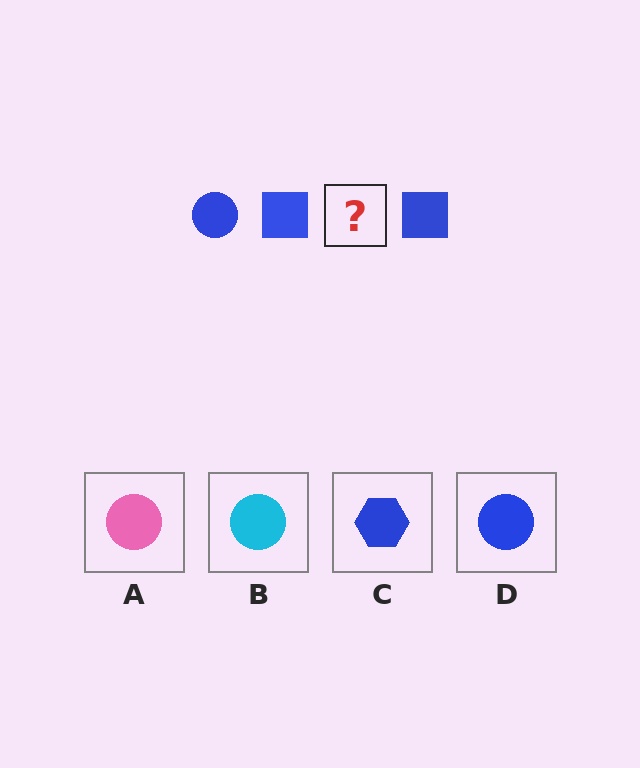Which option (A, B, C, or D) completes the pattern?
D.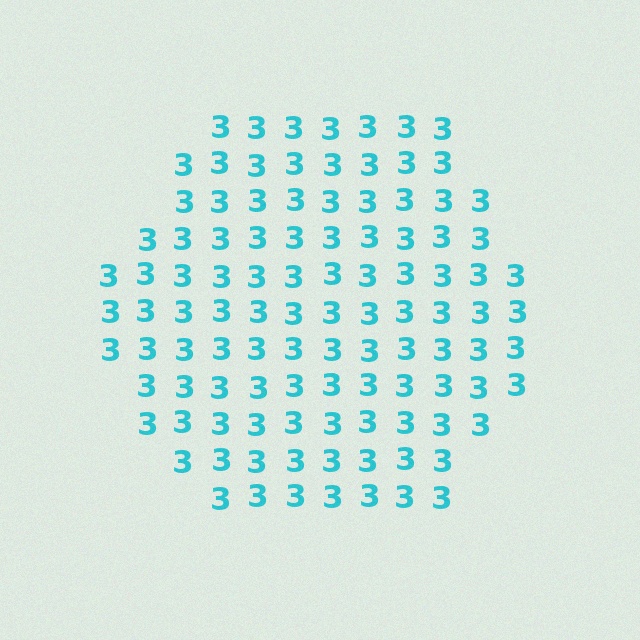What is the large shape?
The large shape is a hexagon.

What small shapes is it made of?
It is made of small digit 3's.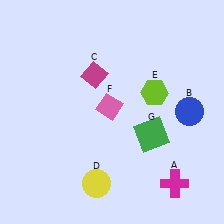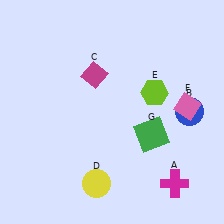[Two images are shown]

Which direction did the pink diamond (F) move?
The pink diamond (F) moved right.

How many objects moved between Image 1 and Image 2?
1 object moved between the two images.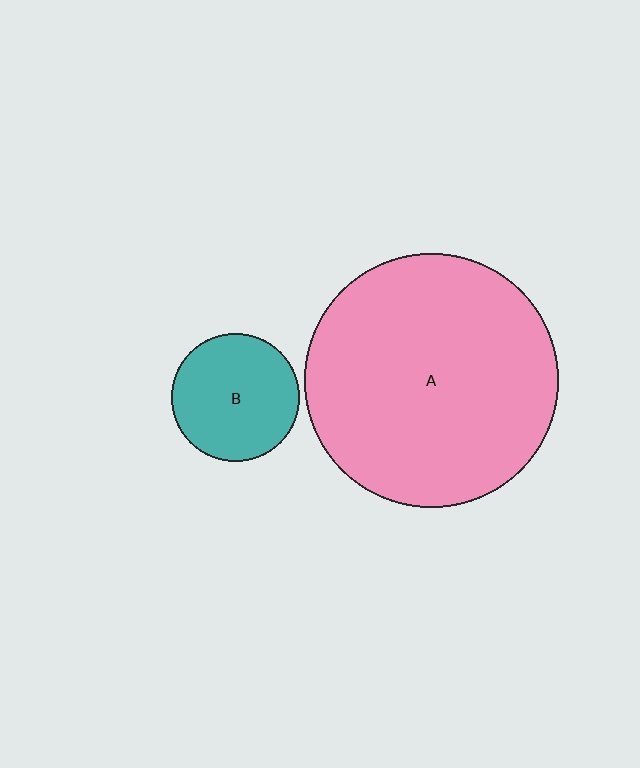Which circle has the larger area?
Circle A (pink).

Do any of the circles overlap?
No, none of the circles overlap.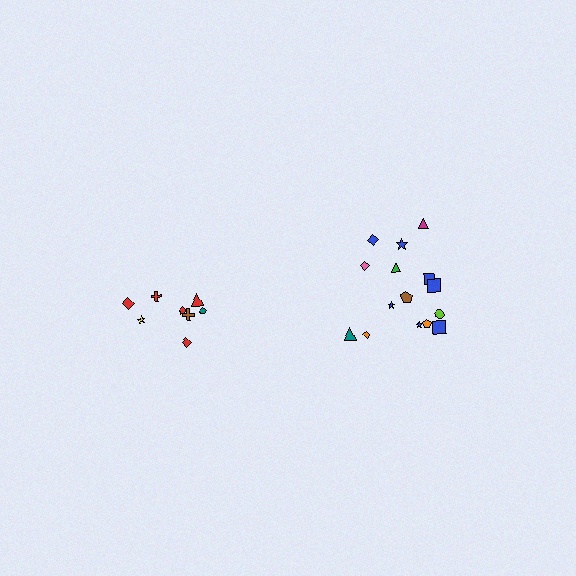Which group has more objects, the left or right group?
The right group.